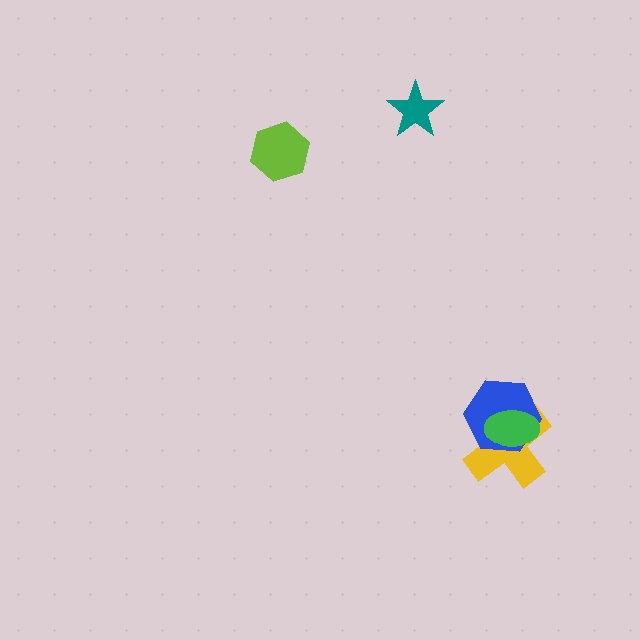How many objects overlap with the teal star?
0 objects overlap with the teal star.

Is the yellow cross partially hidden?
Yes, it is partially covered by another shape.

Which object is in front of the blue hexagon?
The green ellipse is in front of the blue hexagon.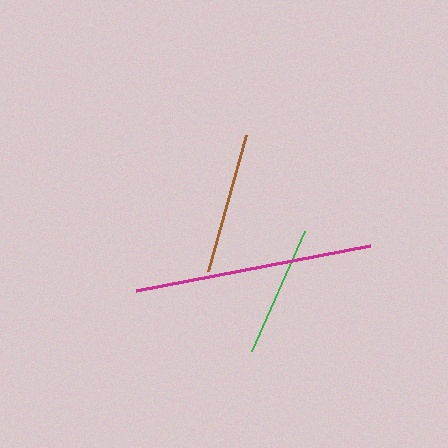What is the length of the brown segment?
The brown segment is approximately 141 pixels long.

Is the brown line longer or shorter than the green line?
The brown line is longer than the green line.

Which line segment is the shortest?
The green line is the shortest at approximately 132 pixels.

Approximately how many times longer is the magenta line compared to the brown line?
The magenta line is approximately 1.7 times the length of the brown line.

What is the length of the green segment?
The green segment is approximately 132 pixels long.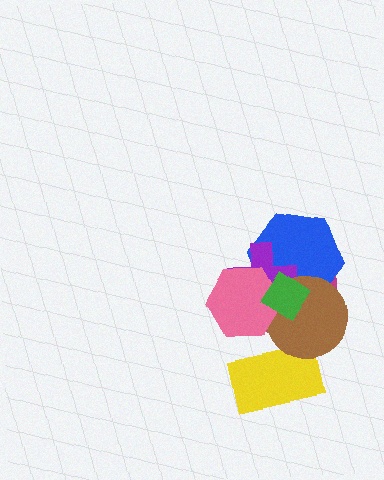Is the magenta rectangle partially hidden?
Yes, it is partially covered by another shape.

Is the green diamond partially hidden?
No, no other shape covers it.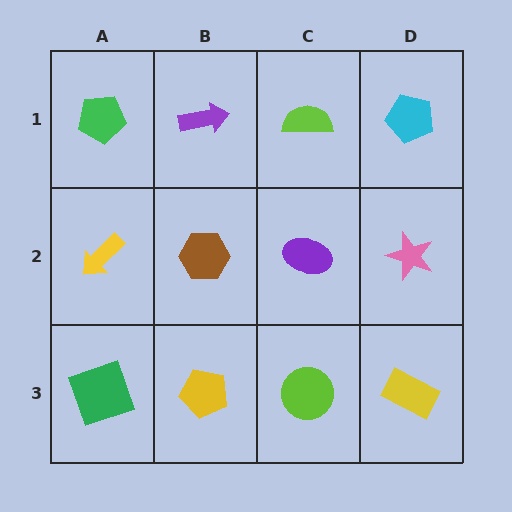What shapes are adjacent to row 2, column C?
A lime semicircle (row 1, column C), a lime circle (row 3, column C), a brown hexagon (row 2, column B), a pink star (row 2, column D).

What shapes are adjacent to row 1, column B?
A brown hexagon (row 2, column B), a green pentagon (row 1, column A), a lime semicircle (row 1, column C).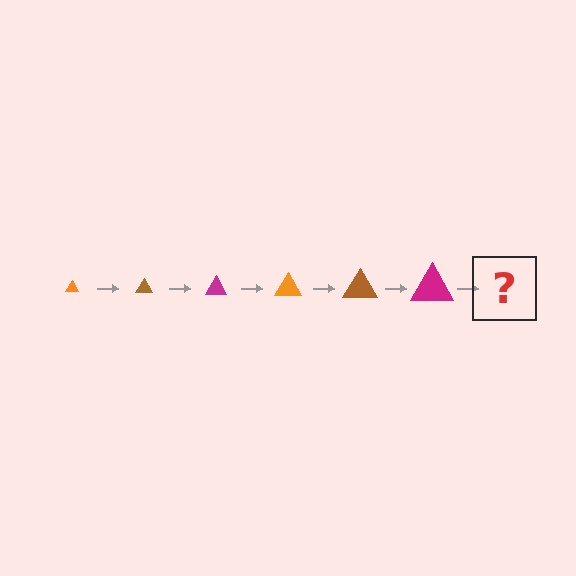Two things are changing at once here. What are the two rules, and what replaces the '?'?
The two rules are that the triangle grows larger each step and the color cycles through orange, brown, and magenta. The '?' should be an orange triangle, larger than the previous one.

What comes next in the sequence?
The next element should be an orange triangle, larger than the previous one.